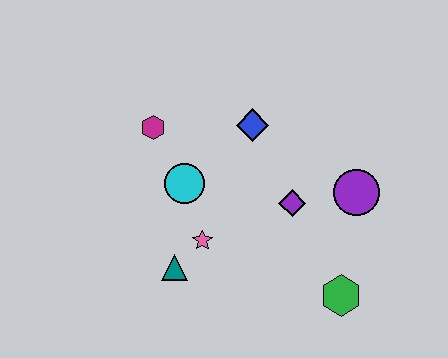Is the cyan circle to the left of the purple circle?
Yes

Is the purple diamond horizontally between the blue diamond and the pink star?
No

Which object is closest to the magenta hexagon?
The cyan circle is closest to the magenta hexagon.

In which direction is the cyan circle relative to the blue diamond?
The cyan circle is to the left of the blue diamond.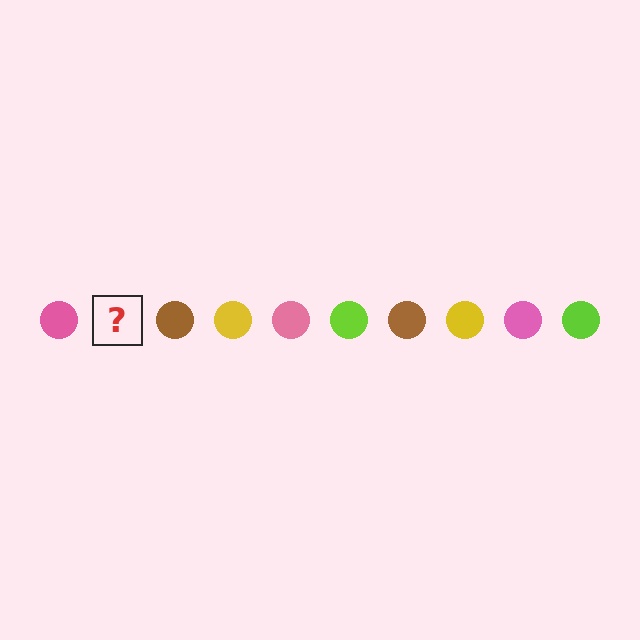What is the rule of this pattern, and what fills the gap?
The rule is that the pattern cycles through pink, lime, brown, yellow circles. The gap should be filled with a lime circle.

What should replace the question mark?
The question mark should be replaced with a lime circle.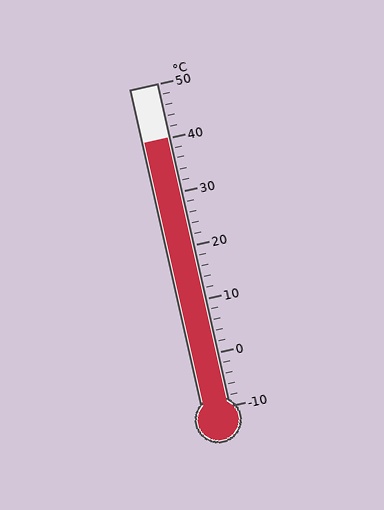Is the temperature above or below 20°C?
The temperature is above 20°C.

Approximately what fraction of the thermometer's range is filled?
The thermometer is filled to approximately 85% of its range.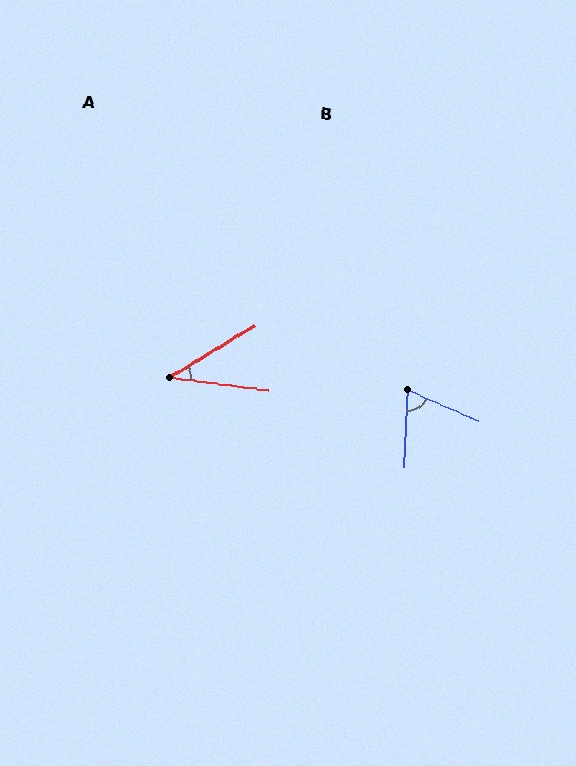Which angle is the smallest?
A, at approximately 39 degrees.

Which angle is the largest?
B, at approximately 68 degrees.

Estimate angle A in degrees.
Approximately 39 degrees.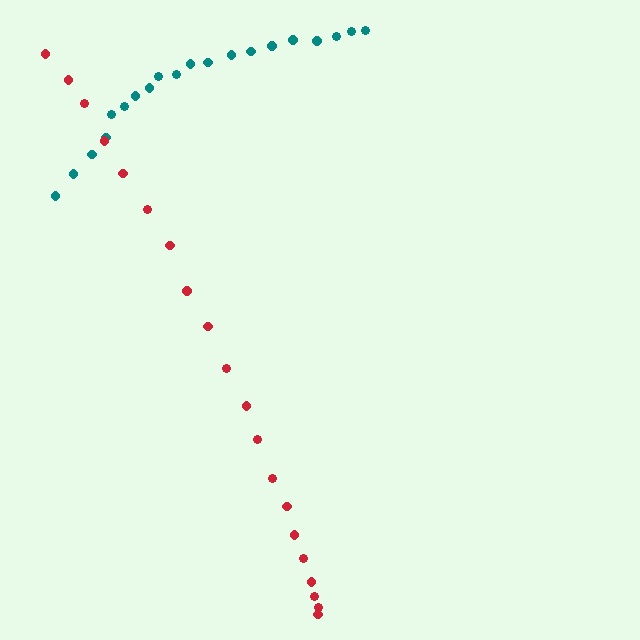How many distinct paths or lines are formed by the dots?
There are 2 distinct paths.